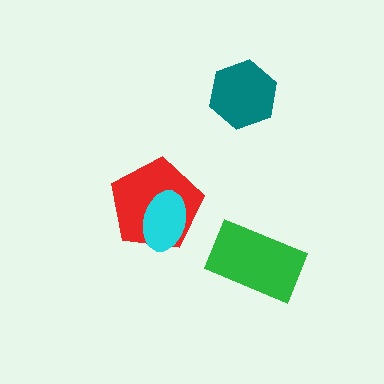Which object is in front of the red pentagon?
The cyan ellipse is in front of the red pentagon.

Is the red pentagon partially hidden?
Yes, it is partially covered by another shape.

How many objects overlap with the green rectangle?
0 objects overlap with the green rectangle.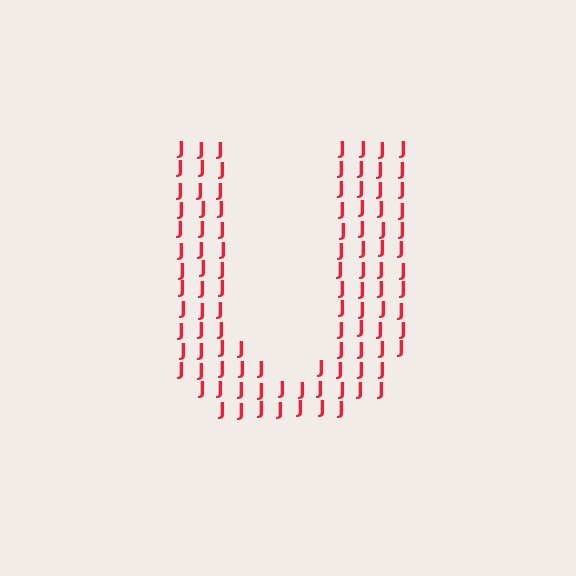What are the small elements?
The small elements are letter J's.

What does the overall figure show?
The overall figure shows the letter U.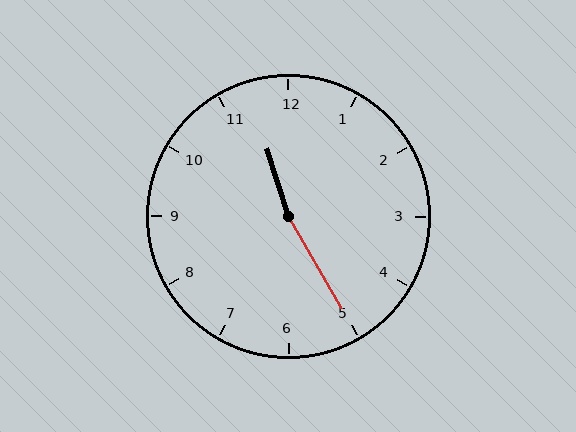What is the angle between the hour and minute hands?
Approximately 168 degrees.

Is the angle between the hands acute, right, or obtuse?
It is obtuse.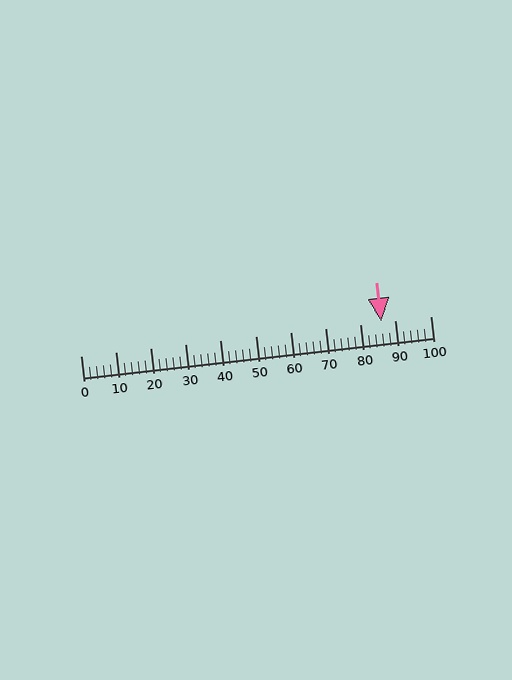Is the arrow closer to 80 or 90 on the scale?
The arrow is closer to 90.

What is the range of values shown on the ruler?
The ruler shows values from 0 to 100.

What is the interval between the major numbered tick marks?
The major tick marks are spaced 10 units apart.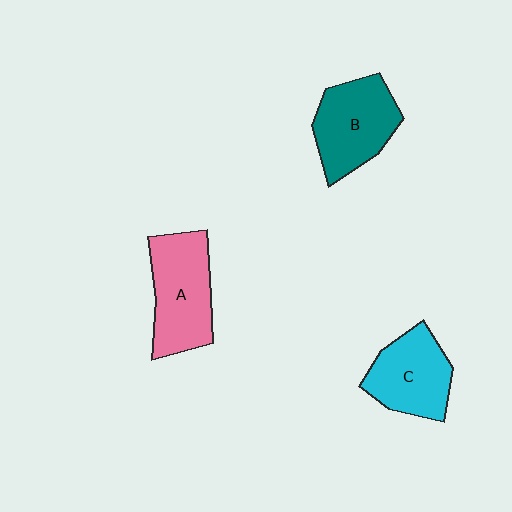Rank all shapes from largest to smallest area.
From largest to smallest: A (pink), B (teal), C (cyan).